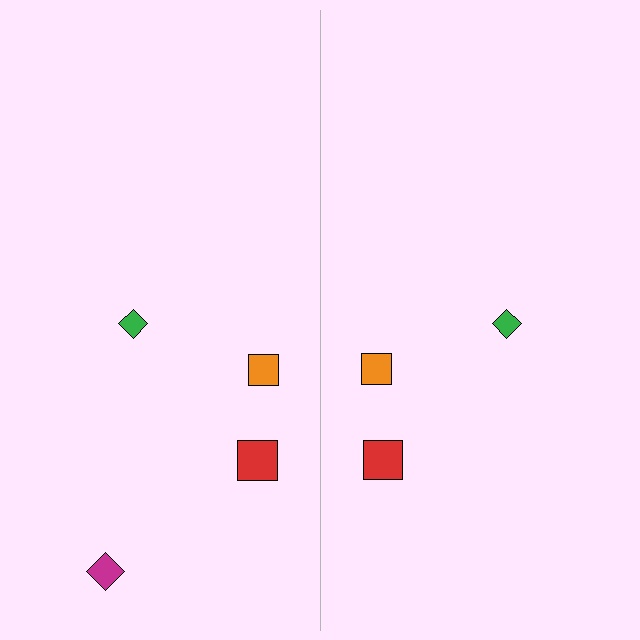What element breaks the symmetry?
A magenta diamond is missing from the right side.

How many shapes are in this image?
There are 7 shapes in this image.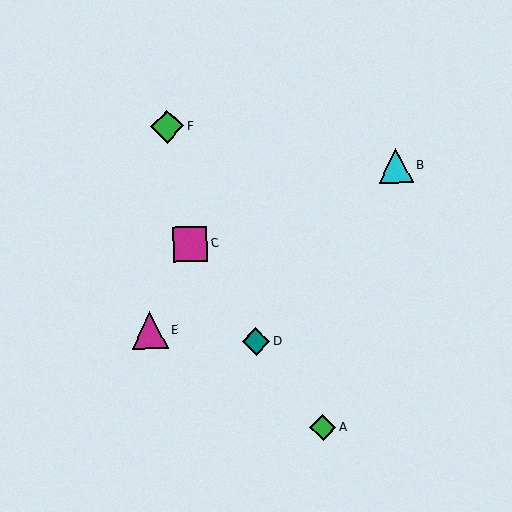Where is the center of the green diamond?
The center of the green diamond is at (323, 428).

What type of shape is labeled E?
Shape E is a magenta triangle.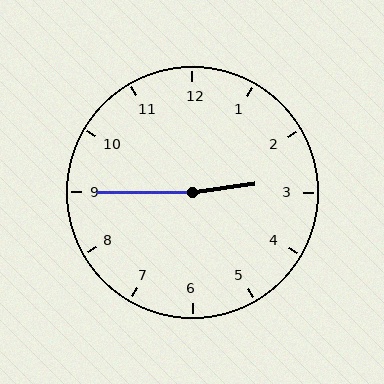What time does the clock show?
2:45.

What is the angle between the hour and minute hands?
Approximately 172 degrees.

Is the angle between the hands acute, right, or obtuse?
It is obtuse.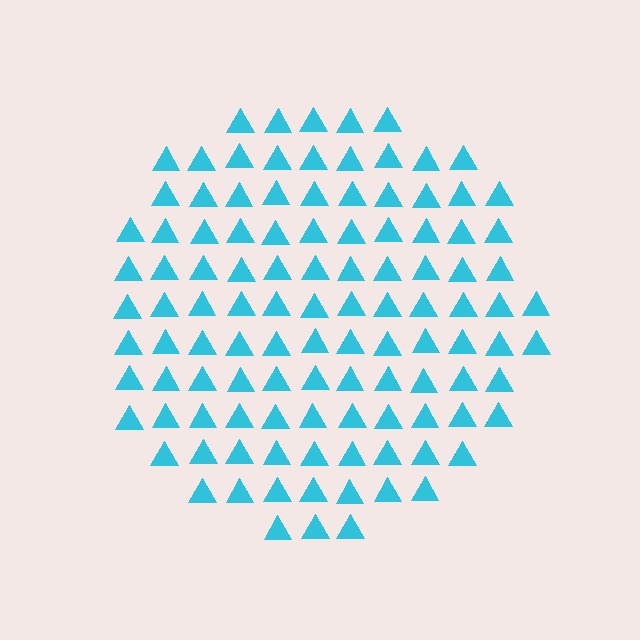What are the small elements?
The small elements are triangles.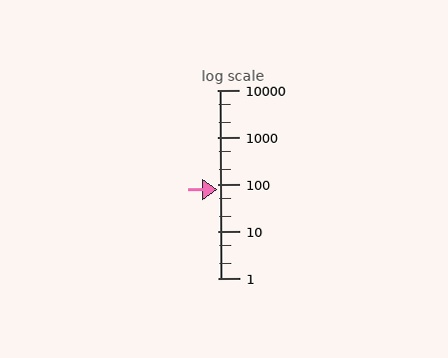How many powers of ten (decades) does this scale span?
The scale spans 4 decades, from 1 to 10000.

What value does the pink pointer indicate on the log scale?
The pointer indicates approximately 78.